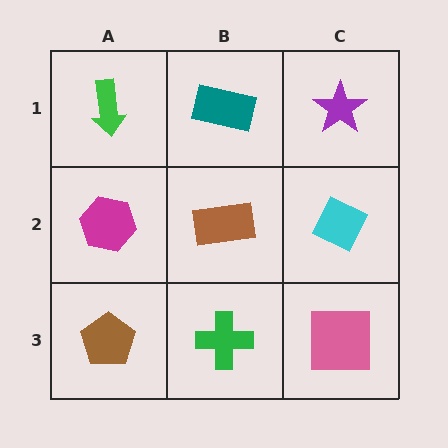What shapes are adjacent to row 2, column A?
A green arrow (row 1, column A), a brown pentagon (row 3, column A), a brown rectangle (row 2, column B).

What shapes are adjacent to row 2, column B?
A teal rectangle (row 1, column B), a green cross (row 3, column B), a magenta hexagon (row 2, column A), a cyan diamond (row 2, column C).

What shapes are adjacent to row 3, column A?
A magenta hexagon (row 2, column A), a green cross (row 3, column B).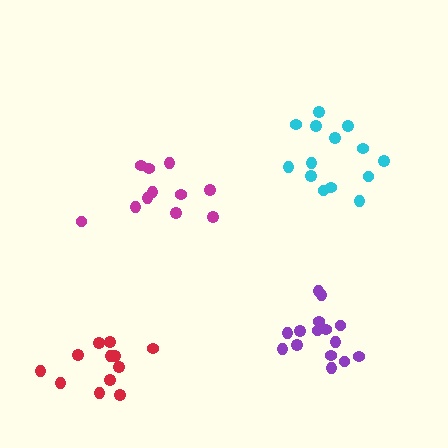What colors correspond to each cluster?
The clusters are colored: purple, cyan, red, magenta.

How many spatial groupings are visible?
There are 4 spatial groupings.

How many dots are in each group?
Group 1: 15 dots, Group 2: 14 dots, Group 3: 12 dots, Group 4: 11 dots (52 total).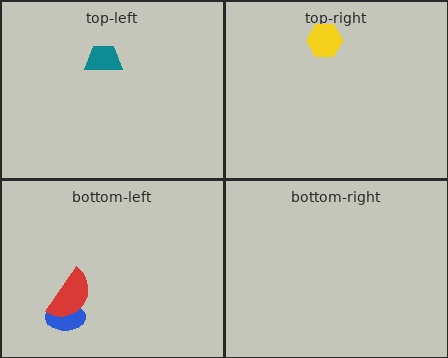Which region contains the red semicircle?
The bottom-left region.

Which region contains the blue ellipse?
The bottom-left region.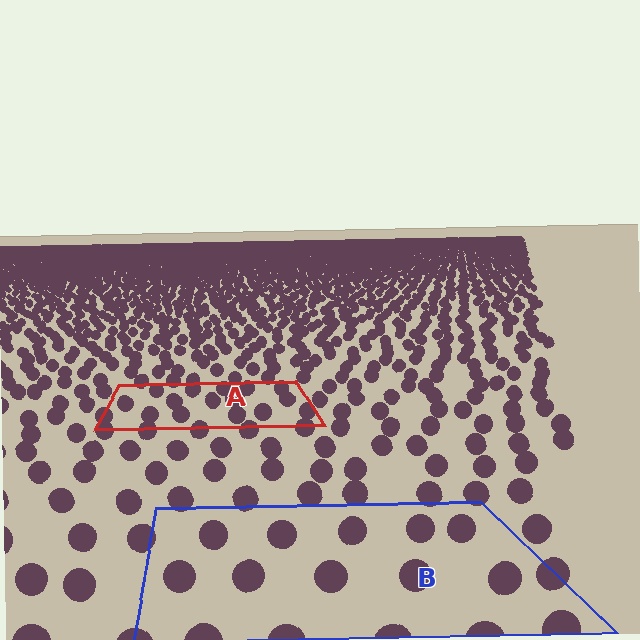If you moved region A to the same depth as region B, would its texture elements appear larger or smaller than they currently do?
They would appear larger. At a closer depth, the same texture elements are projected at a bigger on-screen size.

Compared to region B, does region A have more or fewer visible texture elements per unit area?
Region A has more texture elements per unit area — they are packed more densely because it is farther away.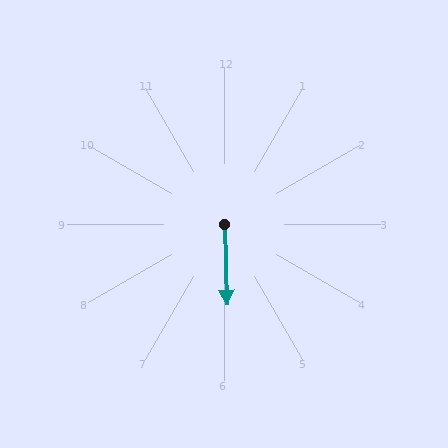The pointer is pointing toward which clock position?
Roughly 6 o'clock.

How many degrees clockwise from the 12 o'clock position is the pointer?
Approximately 178 degrees.